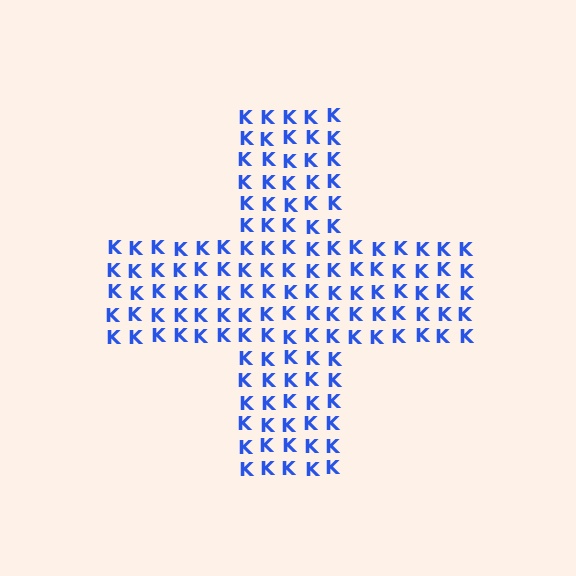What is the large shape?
The large shape is a cross.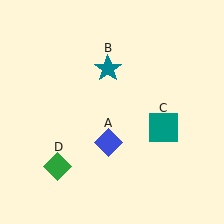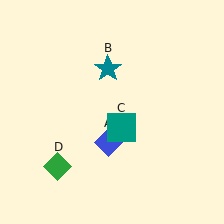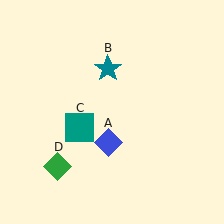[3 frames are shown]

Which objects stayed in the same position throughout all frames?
Blue diamond (object A) and teal star (object B) and green diamond (object D) remained stationary.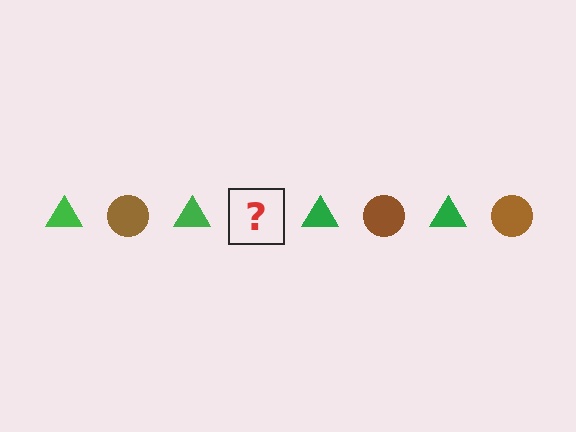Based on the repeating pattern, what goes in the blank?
The blank should be a brown circle.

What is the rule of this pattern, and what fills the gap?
The rule is that the pattern alternates between green triangle and brown circle. The gap should be filled with a brown circle.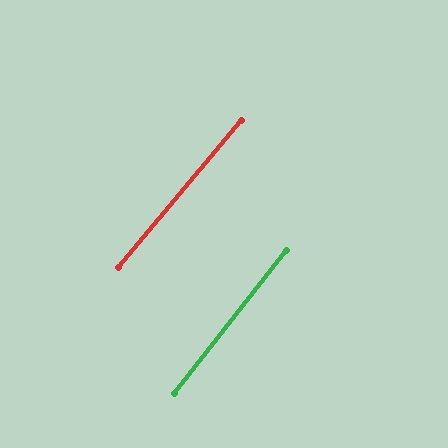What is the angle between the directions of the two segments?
Approximately 2 degrees.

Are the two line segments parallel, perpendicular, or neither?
Parallel — their directions differ by only 1.6°.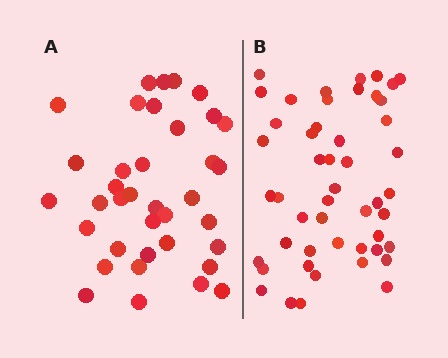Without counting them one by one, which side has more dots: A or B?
Region B (the right region) has more dots.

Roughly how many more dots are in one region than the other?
Region B has roughly 12 or so more dots than region A.